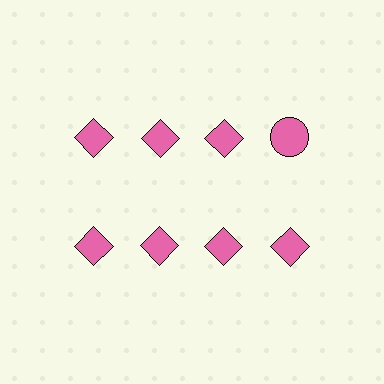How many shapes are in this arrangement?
There are 8 shapes arranged in a grid pattern.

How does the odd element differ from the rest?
It has a different shape: circle instead of diamond.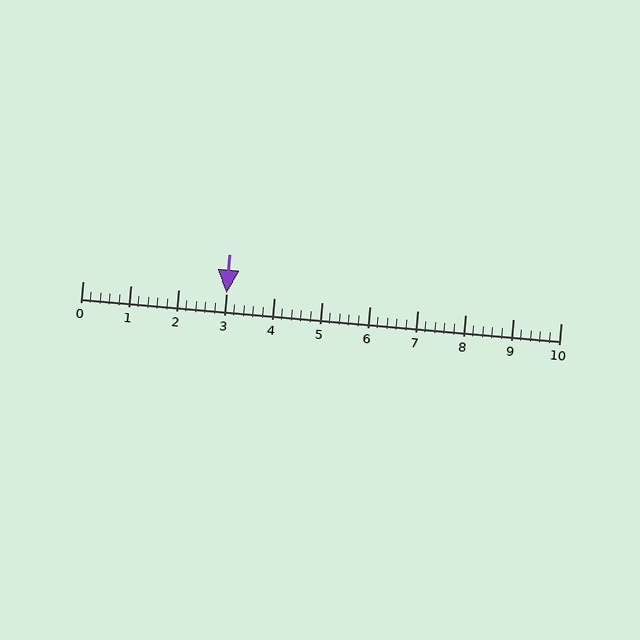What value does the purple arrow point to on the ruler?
The purple arrow points to approximately 3.0.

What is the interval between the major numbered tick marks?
The major tick marks are spaced 1 units apart.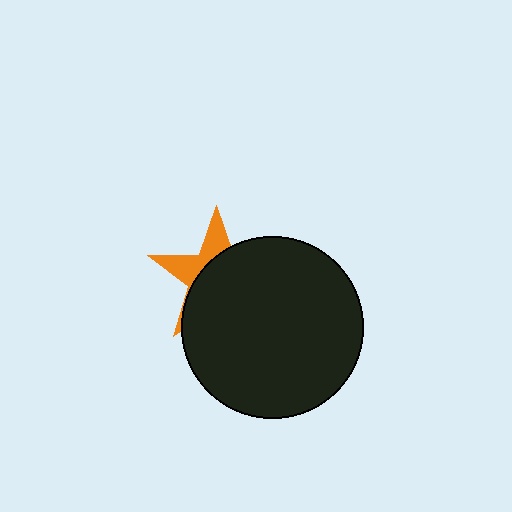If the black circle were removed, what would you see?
You would see the complete orange star.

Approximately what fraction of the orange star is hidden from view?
Roughly 68% of the orange star is hidden behind the black circle.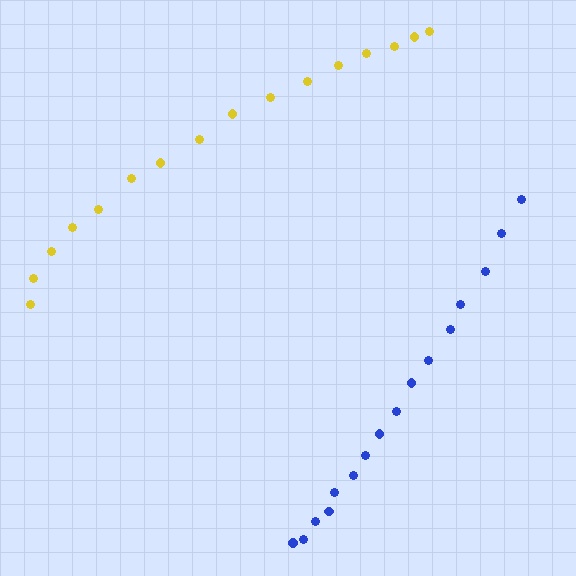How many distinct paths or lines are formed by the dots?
There are 2 distinct paths.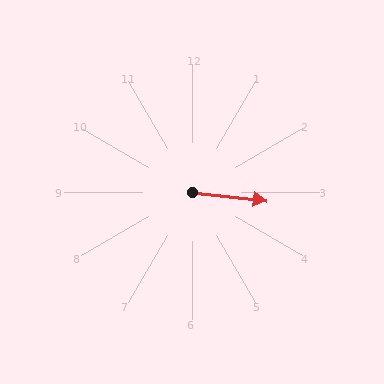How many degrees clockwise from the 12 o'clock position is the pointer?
Approximately 96 degrees.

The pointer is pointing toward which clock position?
Roughly 3 o'clock.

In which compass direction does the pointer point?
East.